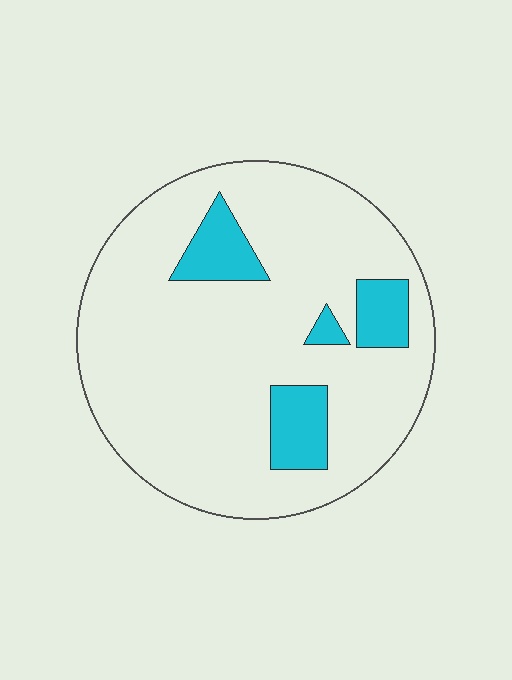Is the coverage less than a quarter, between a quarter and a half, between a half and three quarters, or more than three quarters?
Less than a quarter.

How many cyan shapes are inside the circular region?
4.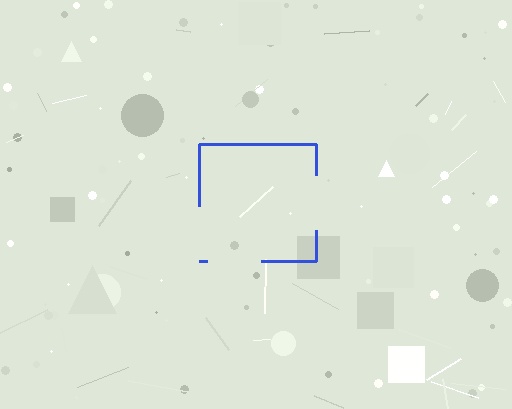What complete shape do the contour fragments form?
The contour fragments form a square.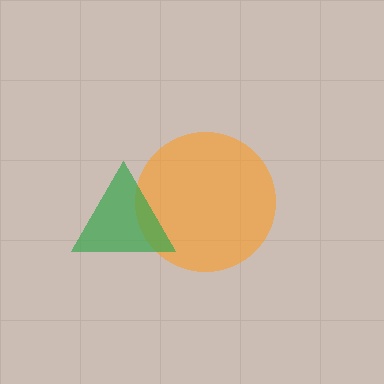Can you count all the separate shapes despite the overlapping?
Yes, there are 2 separate shapes.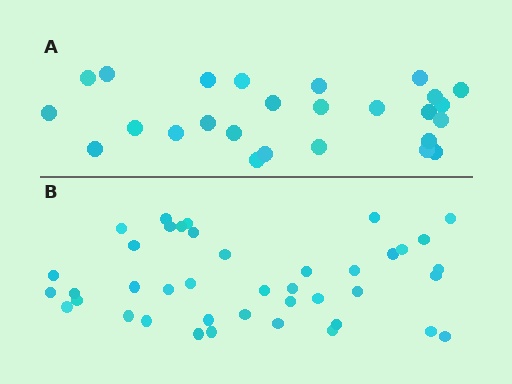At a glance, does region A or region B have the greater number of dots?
Region B (the bottom region) has more dots.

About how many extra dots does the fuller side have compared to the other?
Region B has approximately 15 more dots than region A.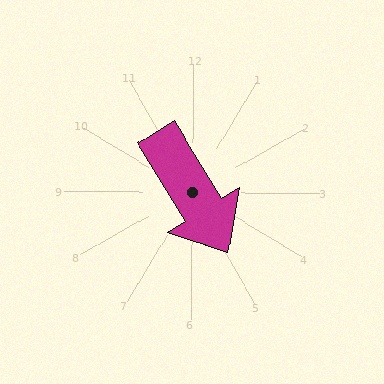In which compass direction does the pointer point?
Southeast.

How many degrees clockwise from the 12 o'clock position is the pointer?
Approximately 148 degrees.